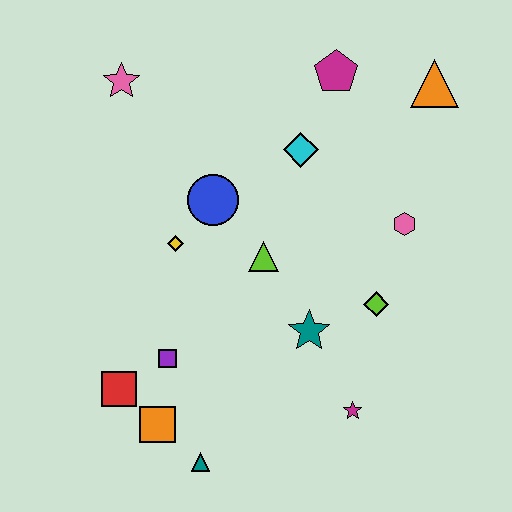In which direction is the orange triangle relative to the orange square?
The orange triangle is above the orange square.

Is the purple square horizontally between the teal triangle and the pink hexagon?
No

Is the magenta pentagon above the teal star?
Yes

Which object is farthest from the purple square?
The orange triangle is farthest from the purple square.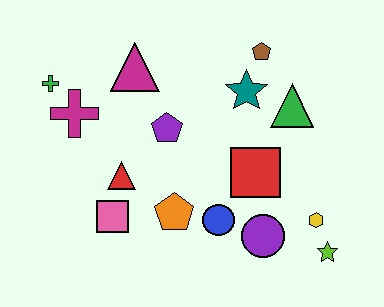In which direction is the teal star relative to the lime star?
The teal star is above the lime star.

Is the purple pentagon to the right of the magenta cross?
Yes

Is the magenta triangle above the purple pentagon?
Yes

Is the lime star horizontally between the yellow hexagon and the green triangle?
No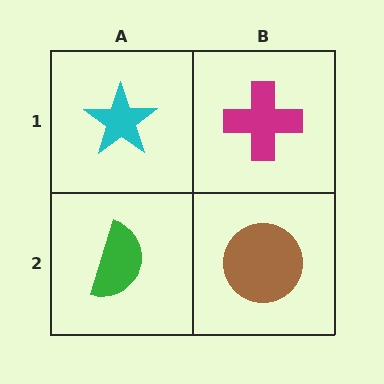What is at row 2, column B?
A brown circle.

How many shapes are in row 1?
2 shapes.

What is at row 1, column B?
A magenta cross.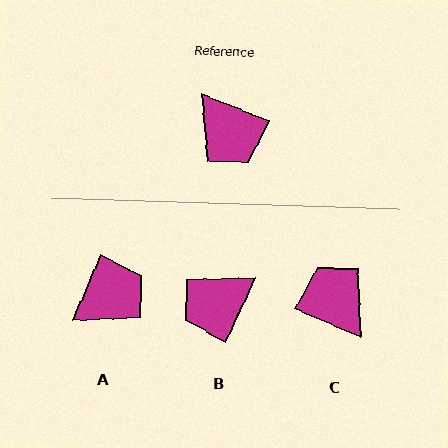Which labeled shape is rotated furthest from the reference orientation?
C, about 178 degrees away.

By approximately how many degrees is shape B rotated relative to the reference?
Approximately 93 degrees clockwise.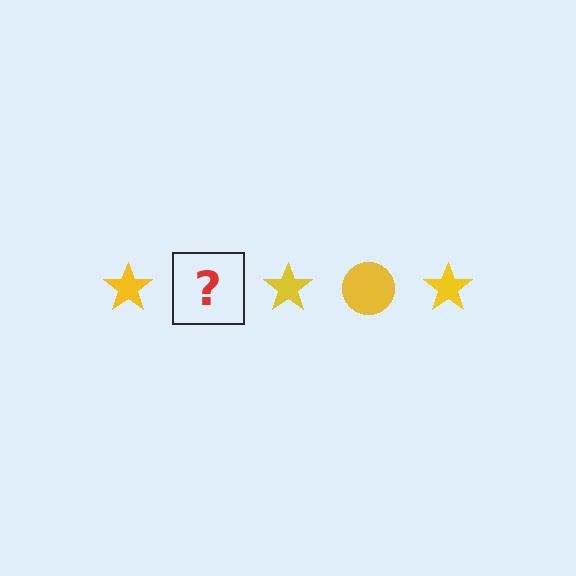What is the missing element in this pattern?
The missing element is a yellow circle.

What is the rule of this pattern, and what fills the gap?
The rule is that the pattern cycles through star, circle shapes in yellow. The gap should be filled with a yellow circle.